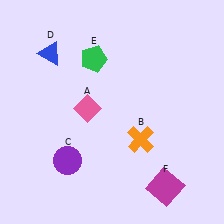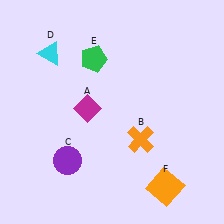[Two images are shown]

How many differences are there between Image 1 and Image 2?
There are 3 differences between the two images.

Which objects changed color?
A changed from pink to magenta. D changed from blue to cyan. F changed from magenta to orange.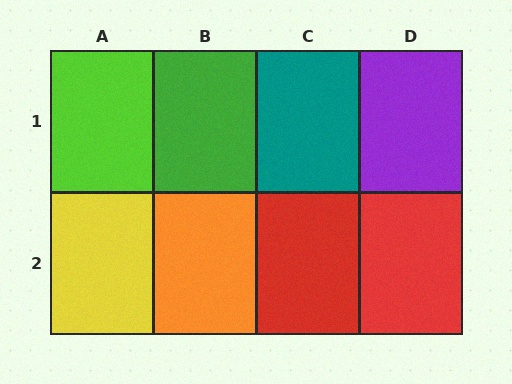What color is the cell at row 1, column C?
Teal.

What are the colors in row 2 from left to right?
Yellow, orange, red, red.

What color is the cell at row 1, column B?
Green.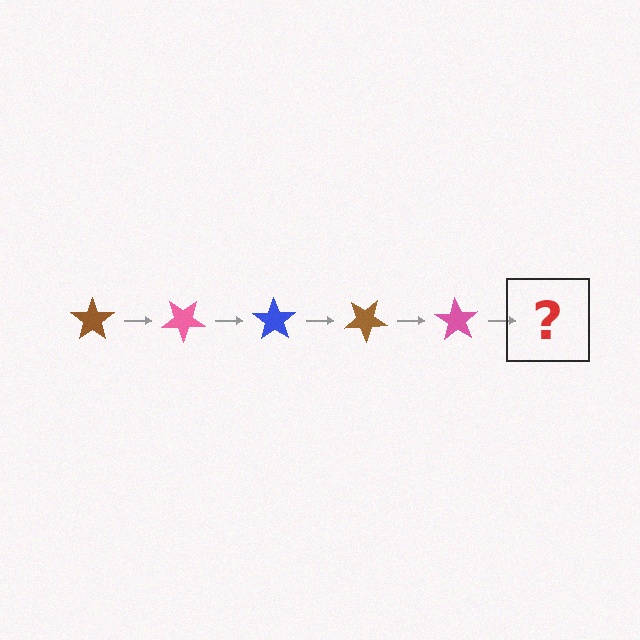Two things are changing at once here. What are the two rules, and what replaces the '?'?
The two rules are that it rotates 35 degrees each step and the color cycles through brown, pink, and blue. The '?' should be a blue star, rotated 175 degrees from the start.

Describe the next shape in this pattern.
It should be a blue star, rotated 175 degrees from the start.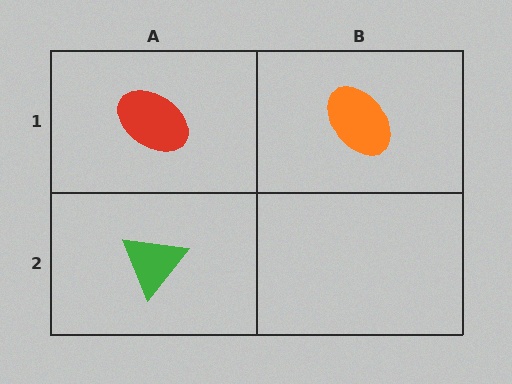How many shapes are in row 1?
2 shapes.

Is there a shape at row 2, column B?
No, that cell is empty.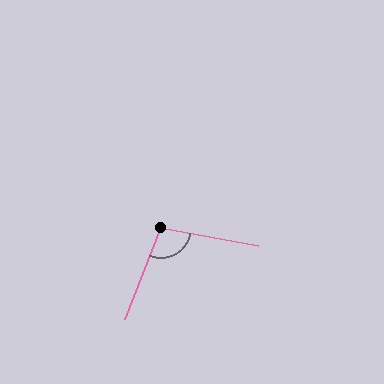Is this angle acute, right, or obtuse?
It is obtuse.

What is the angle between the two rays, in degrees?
Approximately 101 degrees.